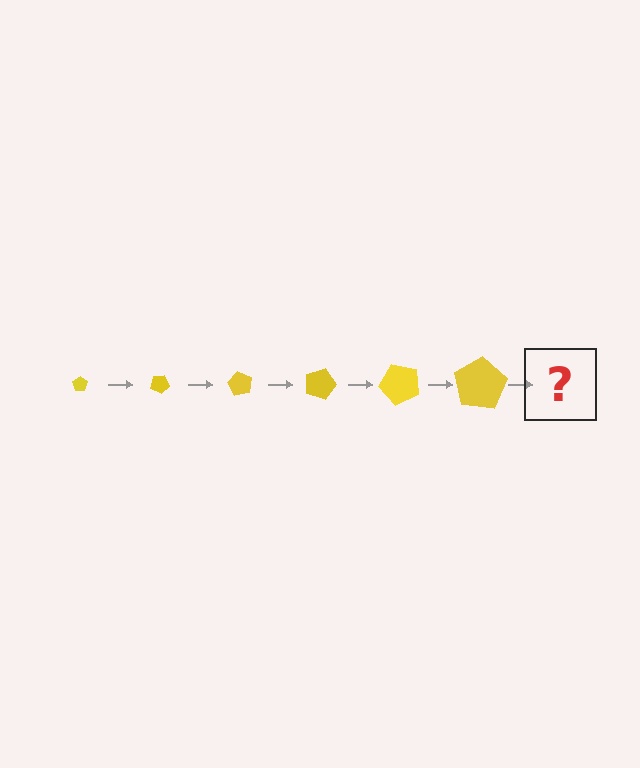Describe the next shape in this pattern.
It should be a pentagon, larger than the previous one and rotated 180 degrees from the start.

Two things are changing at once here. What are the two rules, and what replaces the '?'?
The two rules are that the pentagon grows larger each step and it rotates 30 degrees each step. The '?' should be a pentagon, larger than the previous one and rotated 180 degrees from the start.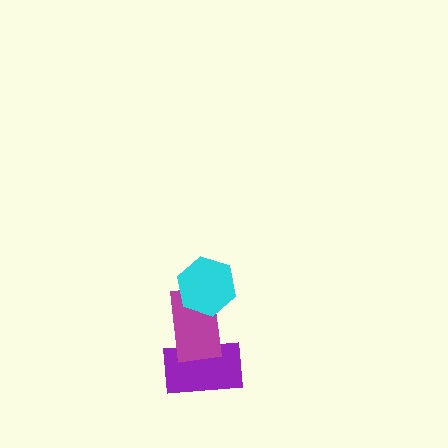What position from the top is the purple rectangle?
The purple rectangle is 3rd from the top.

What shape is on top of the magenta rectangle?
The cyan hexagon is on top of the magenta rectangle.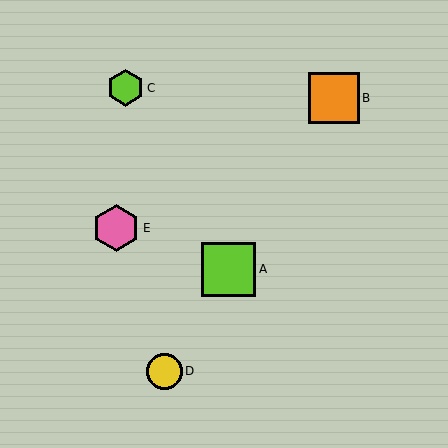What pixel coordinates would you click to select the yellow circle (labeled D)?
Click at (164, 371) to select the yellow circle D.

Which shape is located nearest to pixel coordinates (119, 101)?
The lime hexagon (labeled C) at (126, 88) is nearest to that location.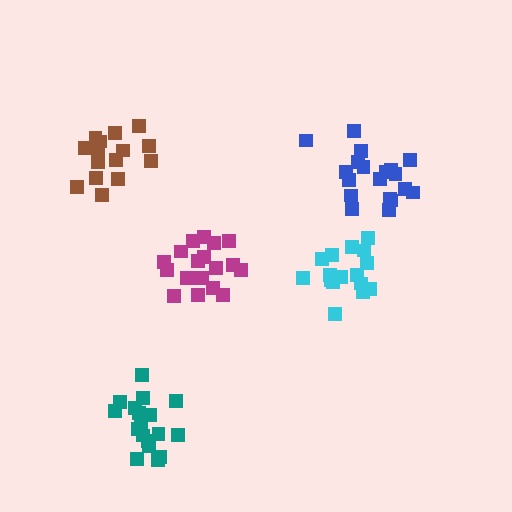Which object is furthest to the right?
The blue cluster is rightmost.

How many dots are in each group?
Group 1: 19 dots, Group 2: 17 dots, Group 3: 18 dots, Group 4: 15 dots, Group 5: 19 dots (88 total).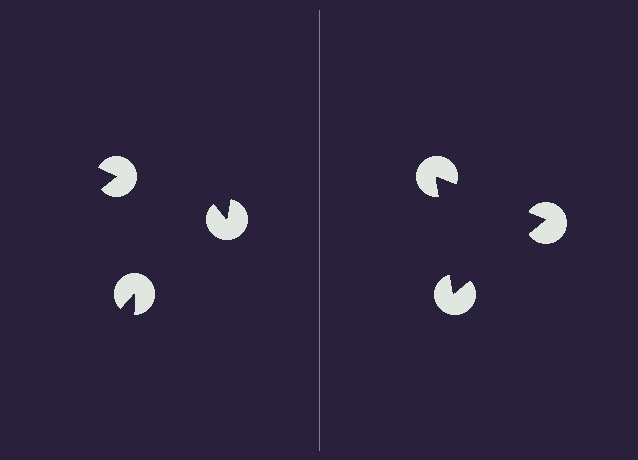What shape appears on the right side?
An illusory triangle.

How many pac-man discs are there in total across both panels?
6 — 3 on each side.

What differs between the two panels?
The pac-man discs are positioned identically on both sides; only the wedge orientations differ. On the right they align to a triangle; on the left they are misaligned.